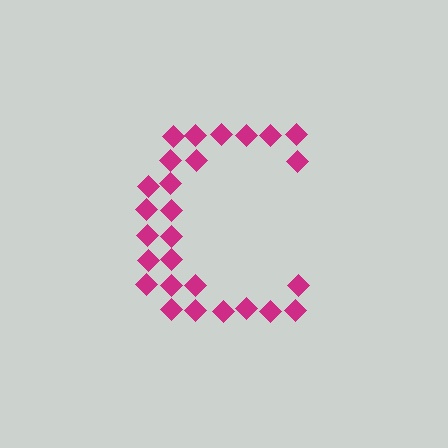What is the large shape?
The large shape is the letter C.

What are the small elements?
The small elements are diamonds.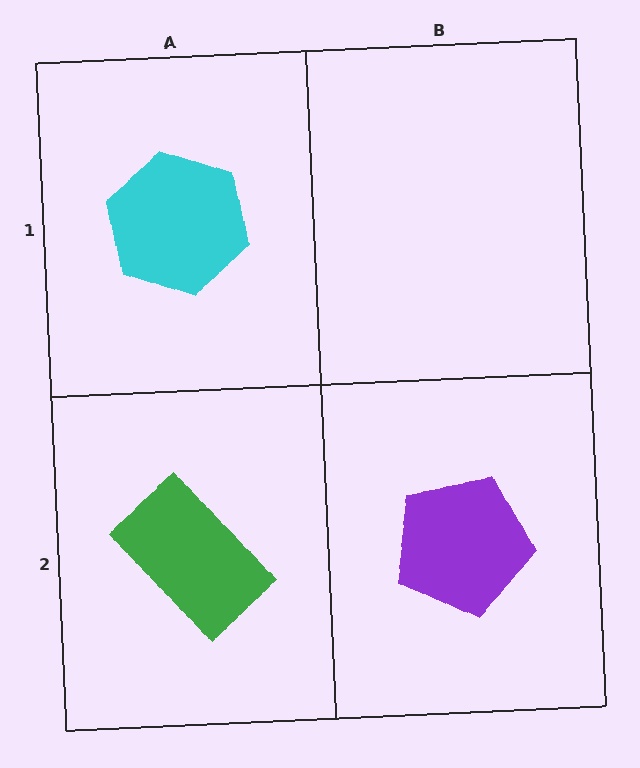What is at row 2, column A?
A green rectangle.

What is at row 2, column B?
A purple pentagon.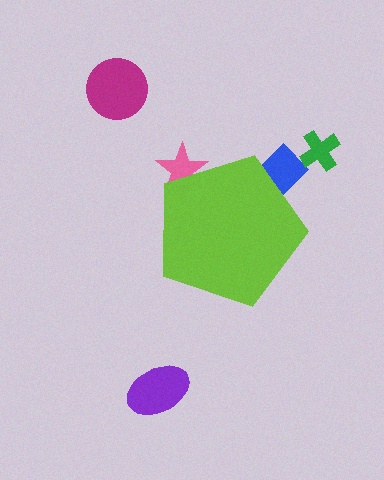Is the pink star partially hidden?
Yes, the pink star is partially hidden behind the lime pentagon.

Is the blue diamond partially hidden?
Yes, the blue diamond is partially hidden behind the lime pentagon.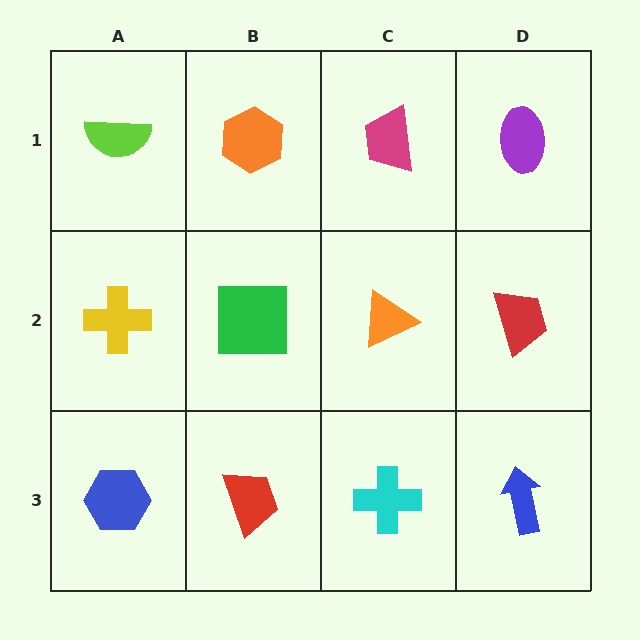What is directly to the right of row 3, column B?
A cyan cross.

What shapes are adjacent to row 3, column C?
An orange triangle (row 2, column C), a red trapezoid (row 3, column B), a blue arrow (row 3, column D).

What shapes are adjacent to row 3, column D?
A red trapezoid (row 2, column D), a cyan cross (row 3, column C).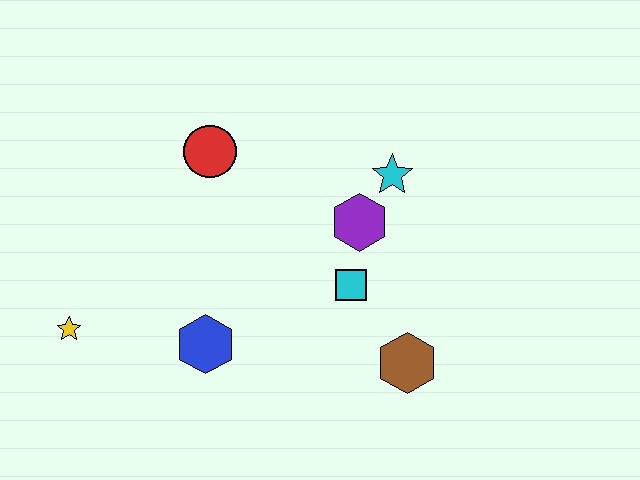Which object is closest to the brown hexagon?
The cyan square is closest to the brown hexagon.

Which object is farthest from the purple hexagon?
The yellow star is farthest from the purple hexagon.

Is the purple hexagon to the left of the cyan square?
No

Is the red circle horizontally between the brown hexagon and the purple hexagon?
No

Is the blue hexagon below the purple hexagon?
Yes